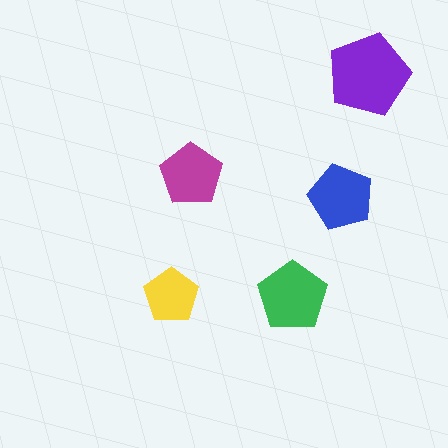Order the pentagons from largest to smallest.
the purple one, the green one, the blue one, the magenta one, the yellow one.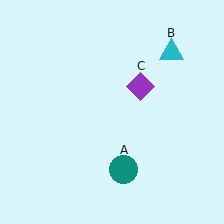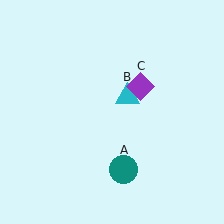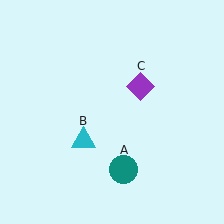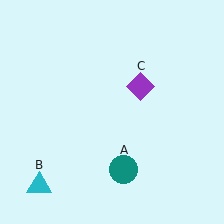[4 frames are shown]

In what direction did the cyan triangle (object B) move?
The cyan triangle (object B) moved down and to the left.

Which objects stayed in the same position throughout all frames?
Teal circle (object A) and purple diamond (object C) remained stationary.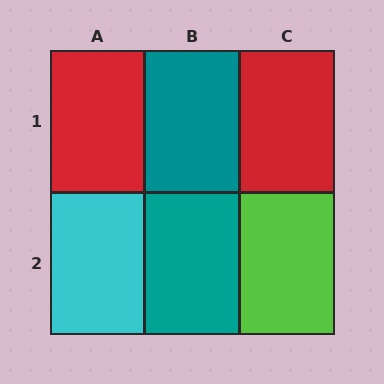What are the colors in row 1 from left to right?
Red, teal, red.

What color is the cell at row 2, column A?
Cyan.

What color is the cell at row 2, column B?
Teal.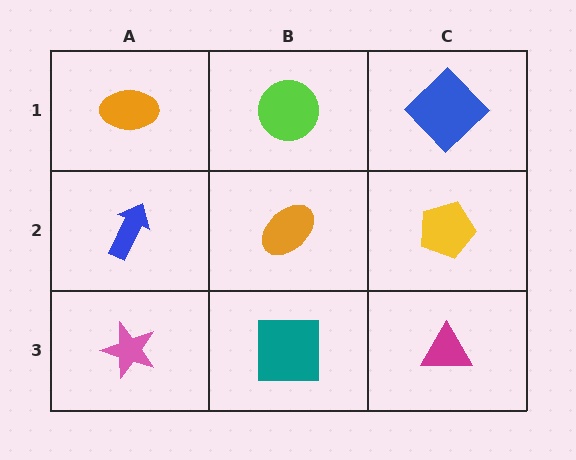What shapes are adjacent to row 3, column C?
A yellow pentagon (row 2, column C), a teal square (row 3, column B).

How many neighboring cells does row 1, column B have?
3.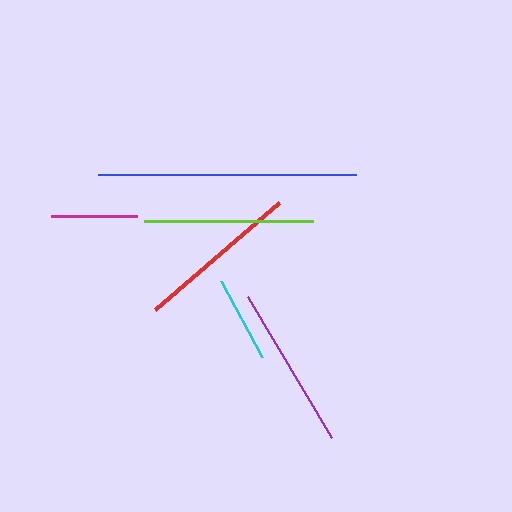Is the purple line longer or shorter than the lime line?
The lime line is longer than the purple line.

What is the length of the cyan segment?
The cyan segment is approximately 86 pixels long.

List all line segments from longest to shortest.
From longest to shortest: blue, lime, purple, red, cyan, magenta.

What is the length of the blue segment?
The blue segment is approximately 259 pixels long.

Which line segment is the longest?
The blue line is the longest at approximately 259 pixels.